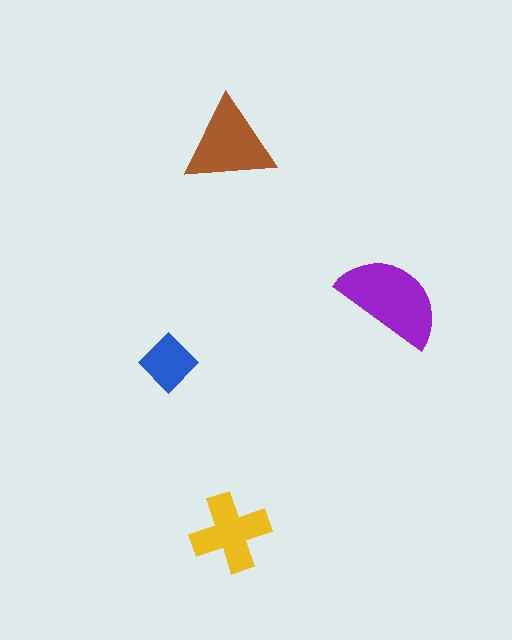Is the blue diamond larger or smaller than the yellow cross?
Smaller.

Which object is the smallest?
The blue diamond.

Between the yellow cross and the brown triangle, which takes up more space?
The brown triangle.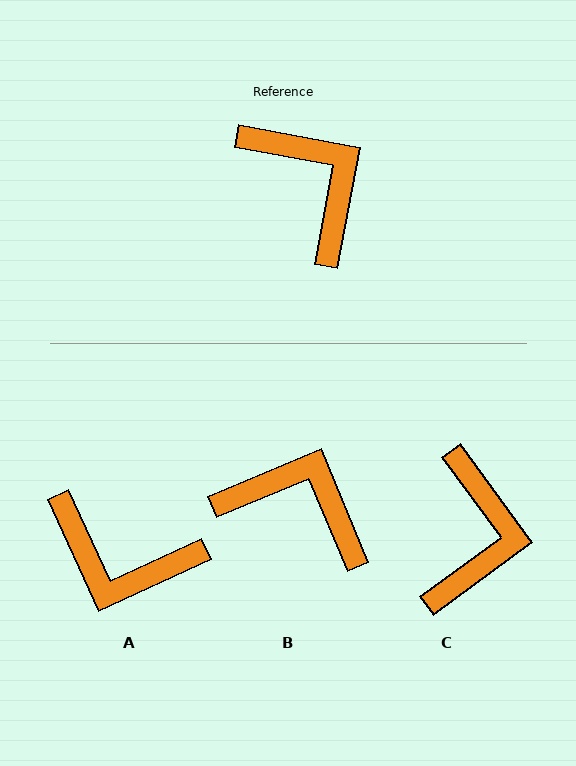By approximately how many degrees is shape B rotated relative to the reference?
Approximately 33 degrees counter-clockwise.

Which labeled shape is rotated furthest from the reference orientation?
A, about 145 degrees away.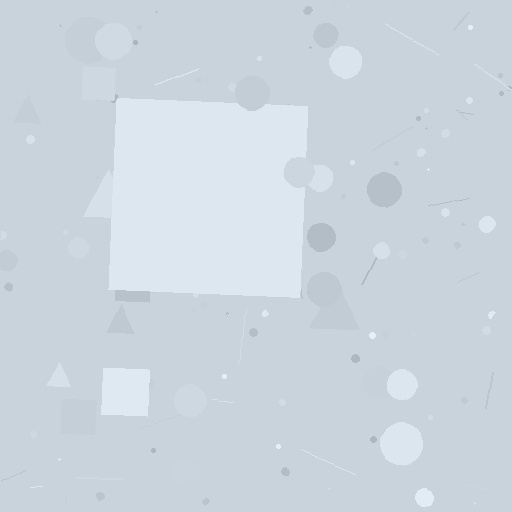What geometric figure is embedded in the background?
A square is embedded in the background.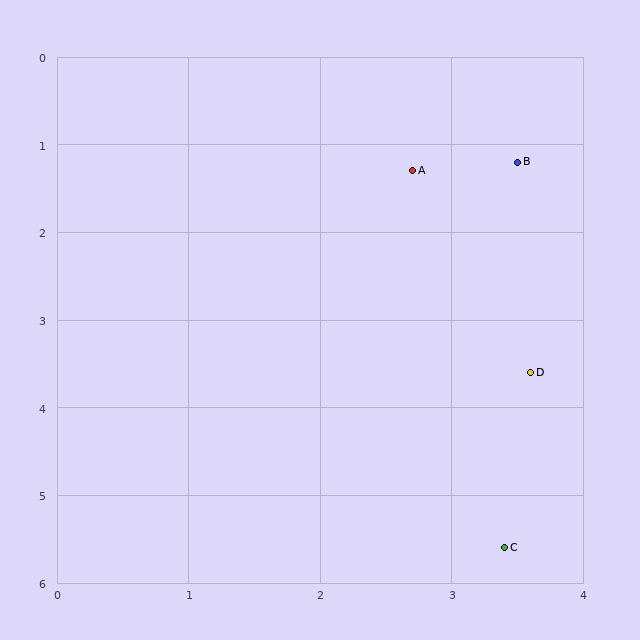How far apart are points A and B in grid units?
Points A and B are about 0.8 grid units apart.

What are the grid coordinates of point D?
Point D is at approximately (3.6, 3.6).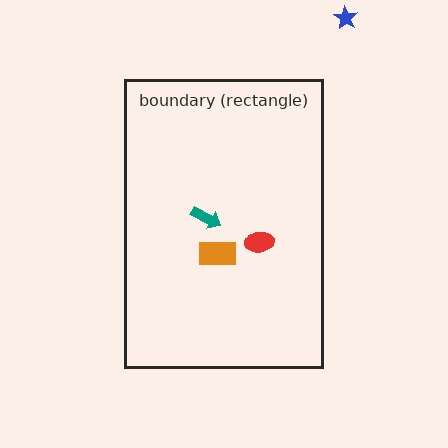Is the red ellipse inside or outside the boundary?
Inside.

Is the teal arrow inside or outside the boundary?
Inside.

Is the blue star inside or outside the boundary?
Outside.